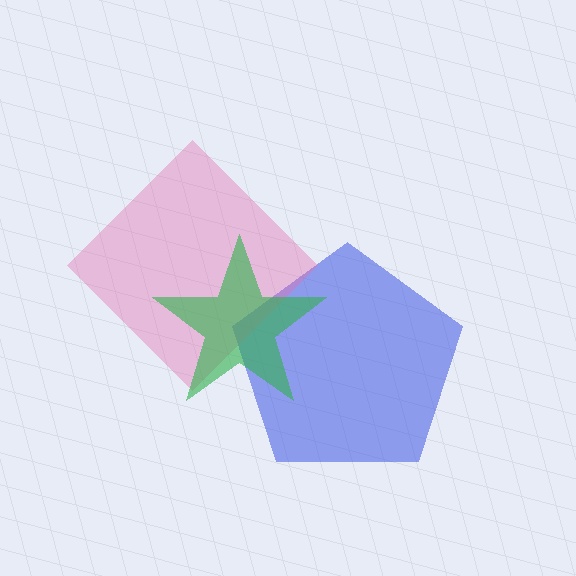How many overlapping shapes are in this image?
There are 3 overlapping shapes in the image.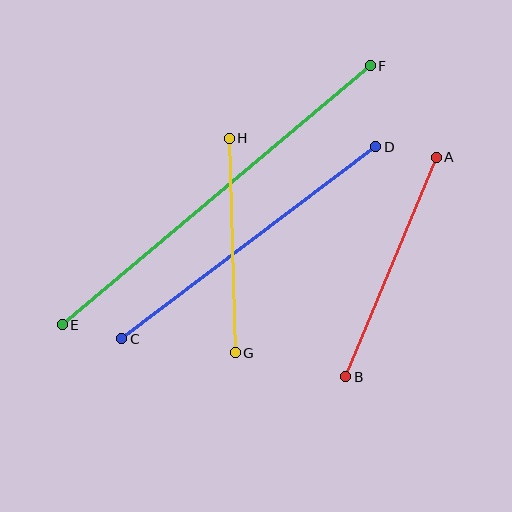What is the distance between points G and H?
The distance is approximately 214 pixels.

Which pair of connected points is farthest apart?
Points E and F are farthest apart.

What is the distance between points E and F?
The distance is approximately 403 pixels.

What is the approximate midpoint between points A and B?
The midpoint is at approximately (391, 267) pixels.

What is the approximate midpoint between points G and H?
The midpoint is at approximately (232, 245) pixels.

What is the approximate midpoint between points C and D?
The midpoint is at approximately (249, 243) pixels.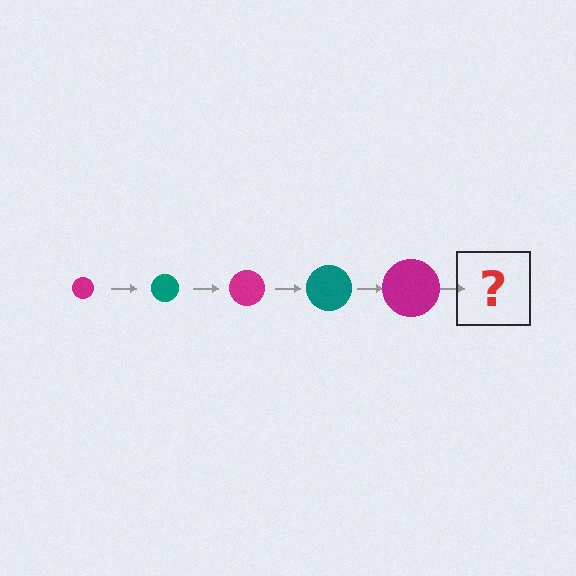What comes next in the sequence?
The next element should be a teal circle, larger than the previous one.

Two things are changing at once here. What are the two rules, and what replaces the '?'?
The two rules are that the circle grows larger each step and the color cycles through magenta and teal. The '?' should be a teal circle, larger than the previous one.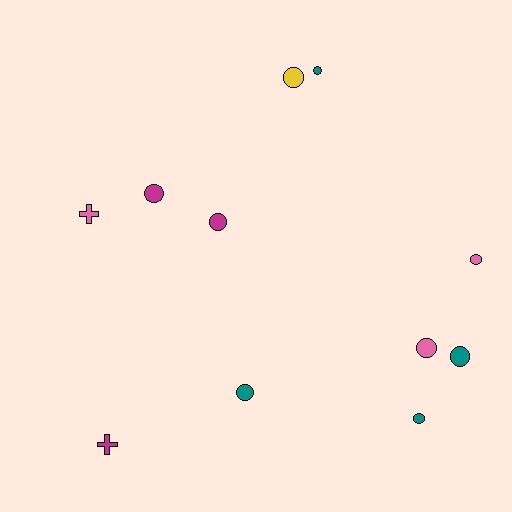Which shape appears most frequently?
Circle, with 9 objects.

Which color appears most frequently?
Teal, with 4 objects.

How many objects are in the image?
There are 11 objects.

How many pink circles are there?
There are 2 pink circles.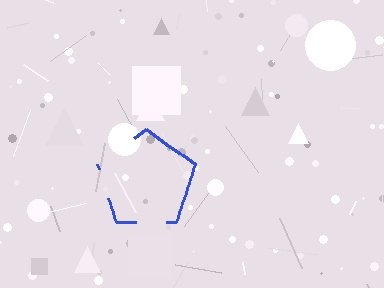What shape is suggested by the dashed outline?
The dashed outline suggests a pentagon.